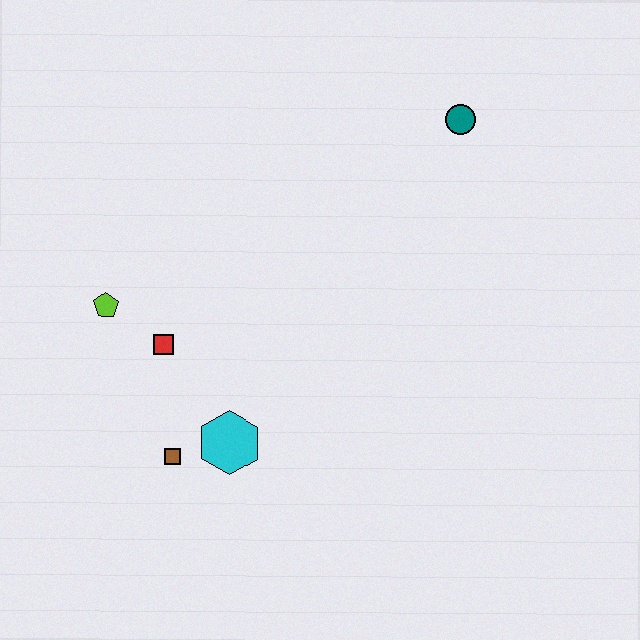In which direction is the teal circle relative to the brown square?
The teal circle is above the brown square.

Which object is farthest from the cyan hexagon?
The teal circle is farthest from the cyan hexagon.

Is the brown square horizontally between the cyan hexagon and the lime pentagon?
Yes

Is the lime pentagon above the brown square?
Yes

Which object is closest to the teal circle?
The red square is closest to the teal circle.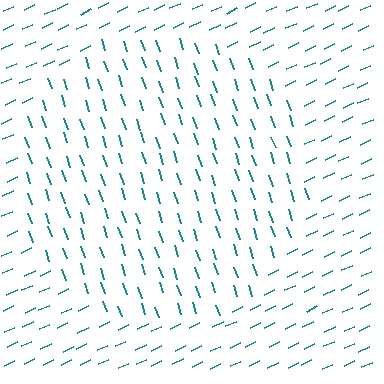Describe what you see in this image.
The image is filled with small teal line segments. A circle region in the image has lines oriented differently from the surrounding lines, creating a visible texture boundary.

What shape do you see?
I see a circle.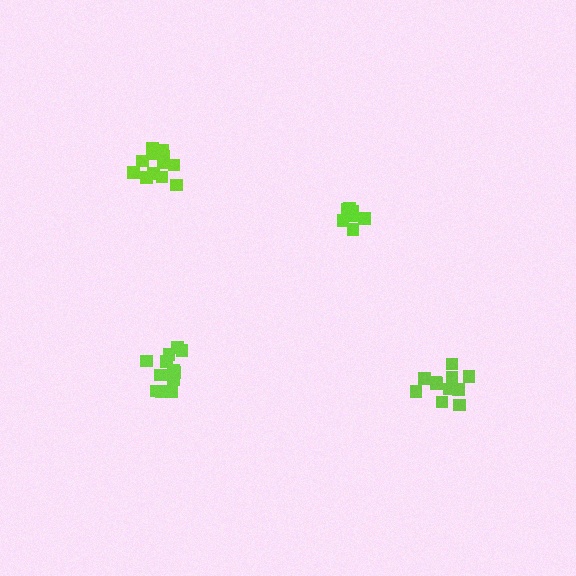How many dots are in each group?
Group 1: 12 dots, Group 2: 11 dots, Group 3: 8 dots, Group 4: 12 dots (43 total).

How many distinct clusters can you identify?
There are 4 distinct clusters.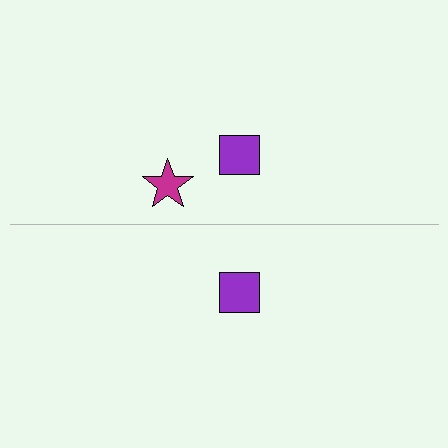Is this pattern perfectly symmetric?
No, the pattern is not perfectly symmetric. A magenta star is missing from the bottom side.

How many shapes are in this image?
There are 3 shapes in this image.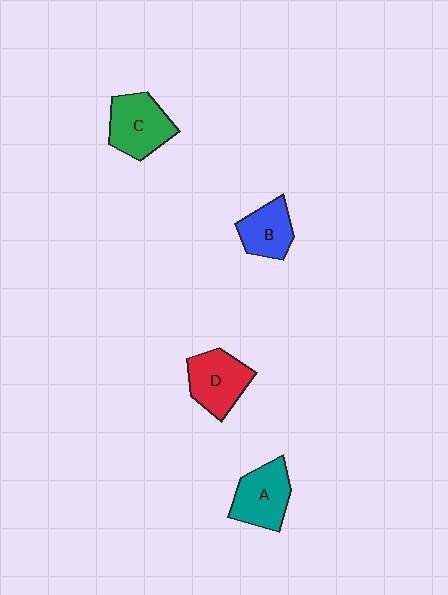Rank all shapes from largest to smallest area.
From largest to smallest: C (green), A (teal), D (red), B (blue).